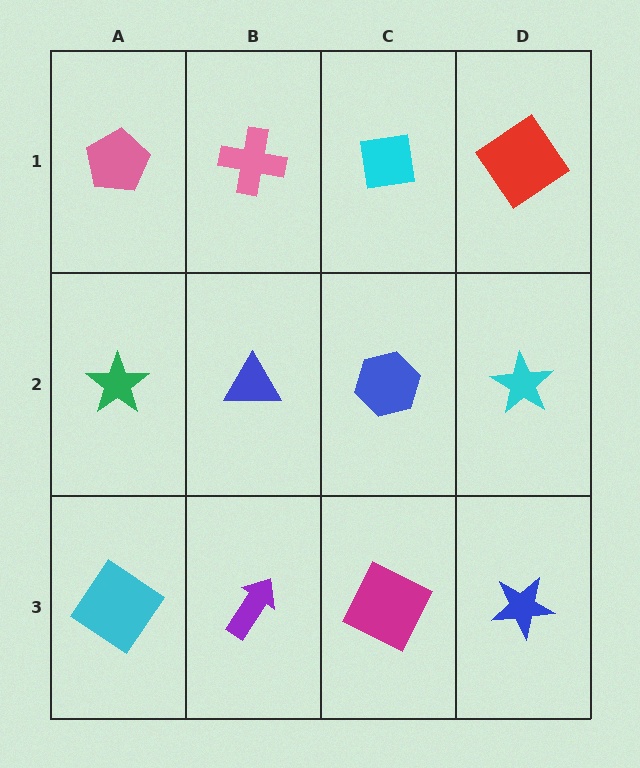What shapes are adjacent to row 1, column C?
A blue hexagon (row 2, column C), a pink cross (row 1, column B), a red diamond (row 1, column D).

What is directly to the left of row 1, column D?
A cyan square.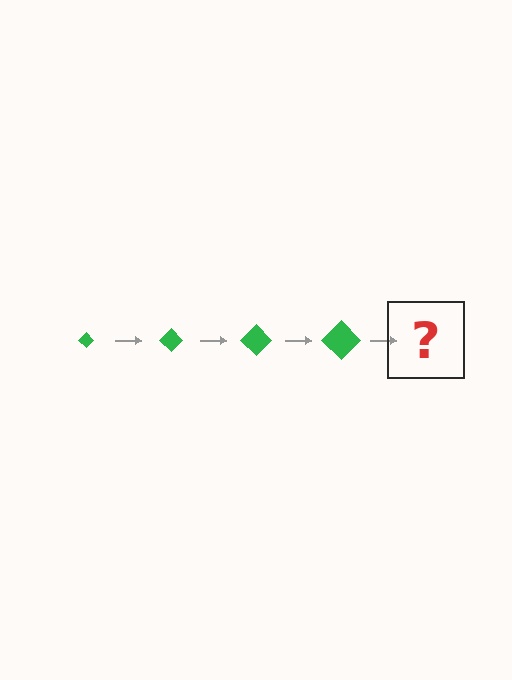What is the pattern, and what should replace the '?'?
The pattern is that the diamond gets progressively larger each step. The '?' should be a green diamond, larger than the previous one.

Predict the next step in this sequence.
The next step is a green diamond, larger than the previous one.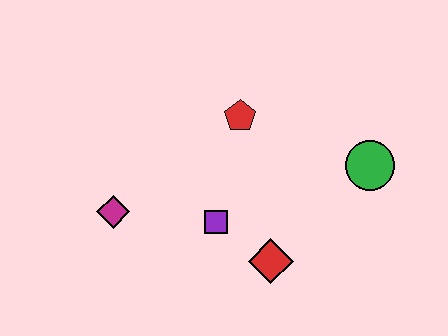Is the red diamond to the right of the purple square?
Yes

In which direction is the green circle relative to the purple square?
The green circle is to the right of the purple square.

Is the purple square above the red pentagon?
No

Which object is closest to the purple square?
The red diamond is closest to the purple square.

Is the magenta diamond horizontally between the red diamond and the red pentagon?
No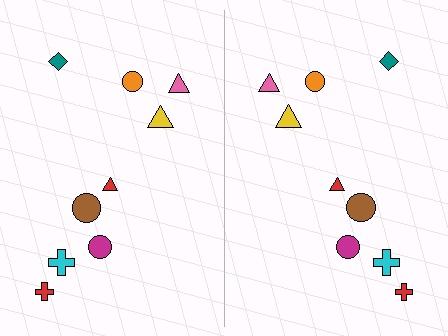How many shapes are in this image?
There are 18 shapes in this image.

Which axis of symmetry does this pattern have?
The pattern has a vertical axis of symmetry running through the center of the image.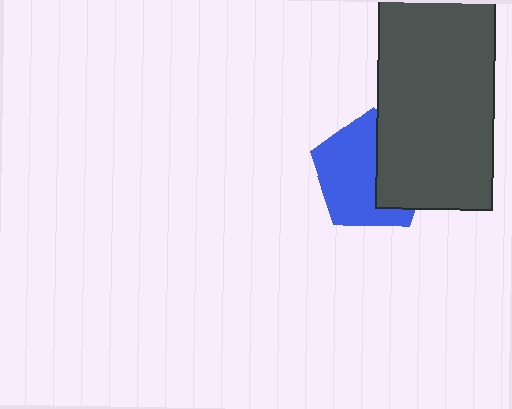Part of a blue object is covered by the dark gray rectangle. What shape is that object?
It is a pentagon.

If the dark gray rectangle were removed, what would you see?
You would see the complete blue pentagon.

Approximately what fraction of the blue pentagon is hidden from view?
Roughly 40% of the blue pentagon is hidden behind the dark gray rectangle.